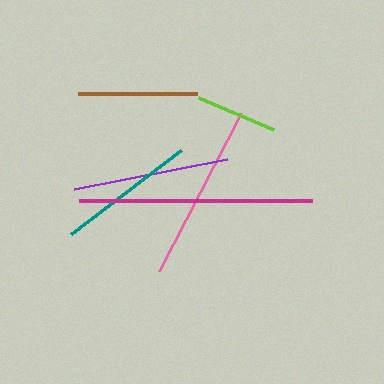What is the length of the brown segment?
The brown segment is approximately 119 pixels long.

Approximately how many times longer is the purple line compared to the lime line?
The purple line is approximately 1.9 times the length of the lime line.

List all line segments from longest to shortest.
From longest to shortest: magenta, pink, purple, teal, brown, lime.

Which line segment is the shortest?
The lime line is the shortest at approximately 81 pixels.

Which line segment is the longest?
The magenta line is the longest at approximately 233 pixels.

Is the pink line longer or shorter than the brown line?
The pink line is longer than the brown line.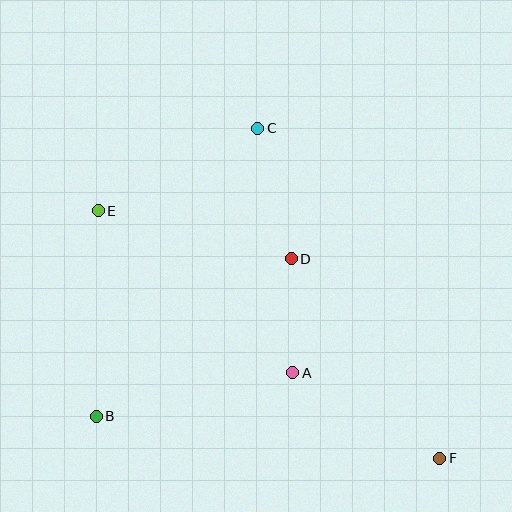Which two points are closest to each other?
Points A and D are closest to each other.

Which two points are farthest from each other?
Points E and F are farthest from each other.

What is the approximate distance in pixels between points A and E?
The distance between A and E is approximately 253 pixels.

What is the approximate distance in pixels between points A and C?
The distance between A and C is approximately 247 pixels.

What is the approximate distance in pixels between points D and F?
The distance between D and F is approximately 249 pixels.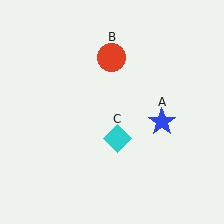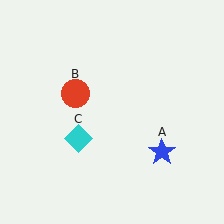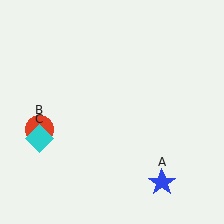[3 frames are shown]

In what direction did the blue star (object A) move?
The blue star (object A) moved down.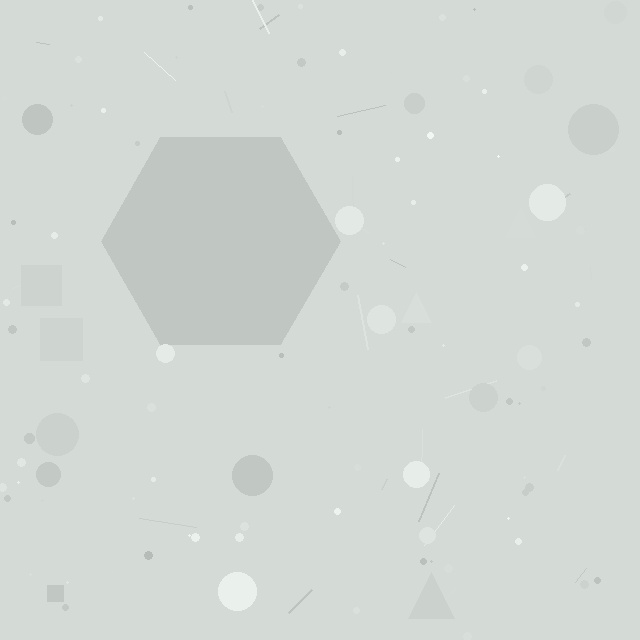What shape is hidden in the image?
A hexagon is hidden in the image.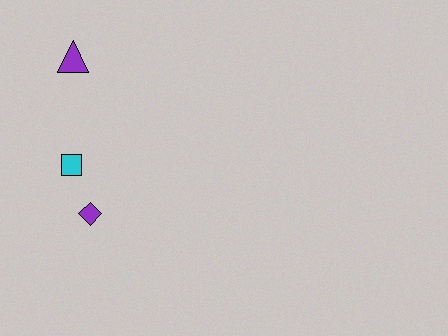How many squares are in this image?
There is 1 square.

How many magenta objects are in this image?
There are no magenta objects.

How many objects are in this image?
There are 3 objects.